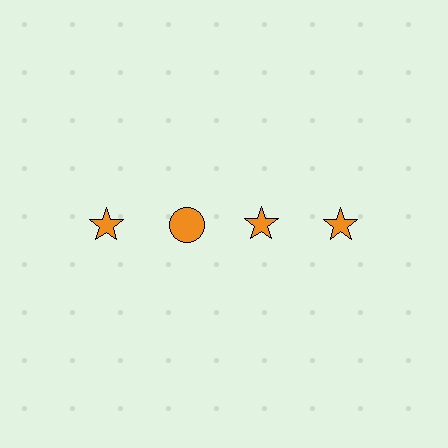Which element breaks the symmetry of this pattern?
The orange circle in the top row, second from left column breaks the symmetry. All other shapes are orange stars.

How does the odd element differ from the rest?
It has a different shape: circle instead of star.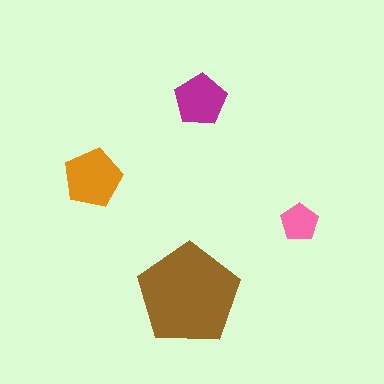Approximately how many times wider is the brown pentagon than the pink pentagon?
About 2.5 times wider.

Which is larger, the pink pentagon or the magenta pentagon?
The magenta one.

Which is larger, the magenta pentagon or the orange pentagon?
The orange one.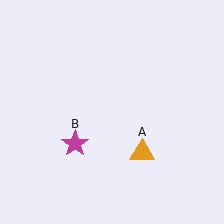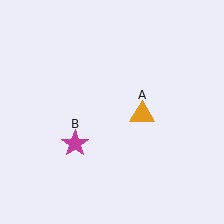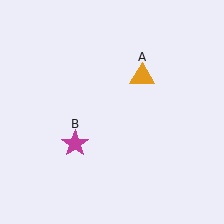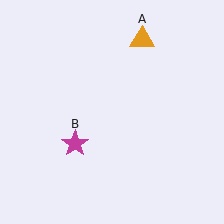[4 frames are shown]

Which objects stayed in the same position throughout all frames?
Magenta star (object B) remained stationary.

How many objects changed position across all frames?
1 object changed position: orange triangle (object A).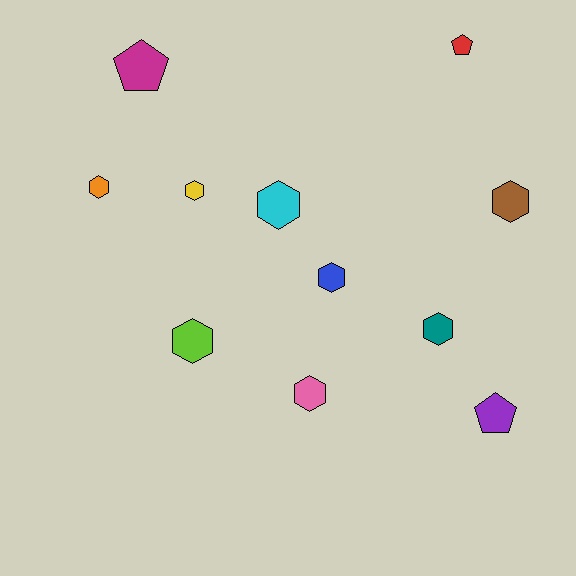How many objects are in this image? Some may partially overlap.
There are 11 objects.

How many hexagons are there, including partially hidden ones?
There are 8 hexagons.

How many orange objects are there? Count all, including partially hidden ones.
There is 1 orange object.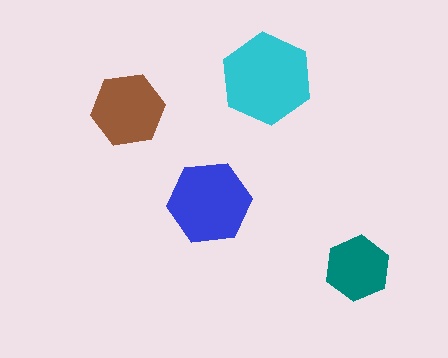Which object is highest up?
The cyan hexagon is topmost.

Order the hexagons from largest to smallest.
the cyan one, the blue one, the brown one, the teal one.